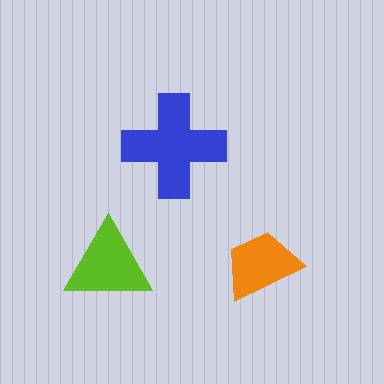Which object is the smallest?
The orange trapezoid.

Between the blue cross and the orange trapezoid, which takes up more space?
The blue cross.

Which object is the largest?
The blue cross.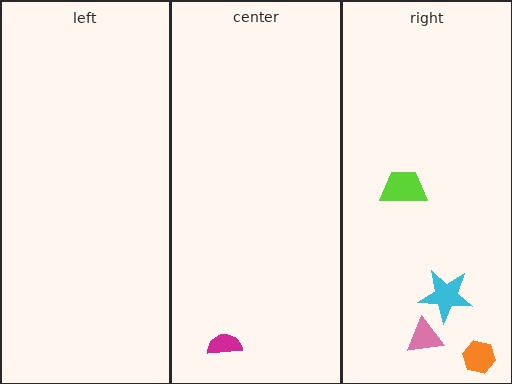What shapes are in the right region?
The orange hexagon, the cyan star, the pink triangle, the lime trapezoid.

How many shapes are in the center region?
1.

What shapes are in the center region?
The magenta semicircle.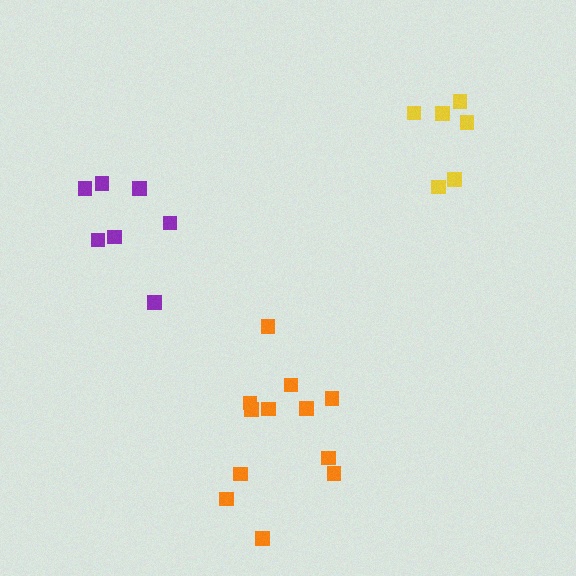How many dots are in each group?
Group 1: 7 dots, Group 2: 6 dots, Group 3: 12 dots (25 total).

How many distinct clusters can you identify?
There are 3 distinct clusters.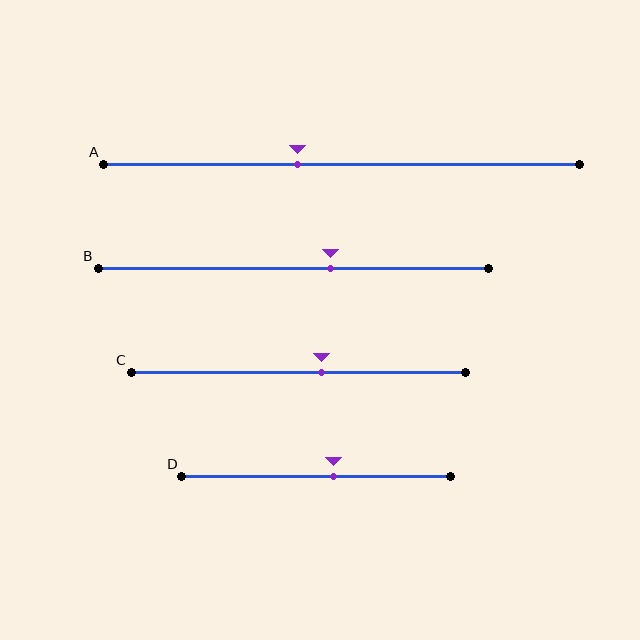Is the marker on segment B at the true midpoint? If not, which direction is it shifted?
No, the marker on segment B is shifted to the right by about 10% of the segment length.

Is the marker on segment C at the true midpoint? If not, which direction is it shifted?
No, the marker on segment C is shifted to the right by about 7% of the segment length.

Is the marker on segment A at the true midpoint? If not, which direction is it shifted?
No, the marker on segment A is shifted to the left by about 9% of the segment length.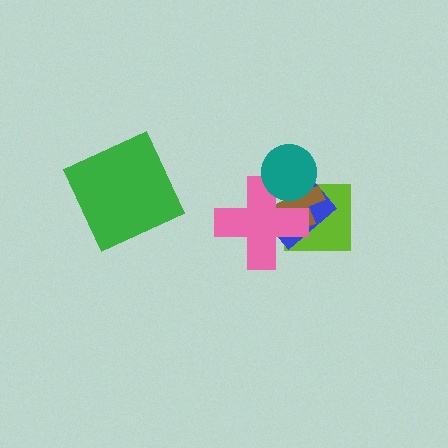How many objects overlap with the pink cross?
4 objects overlap with the pink cross.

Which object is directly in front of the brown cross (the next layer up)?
The pink cross is directly in front of the brown cross.